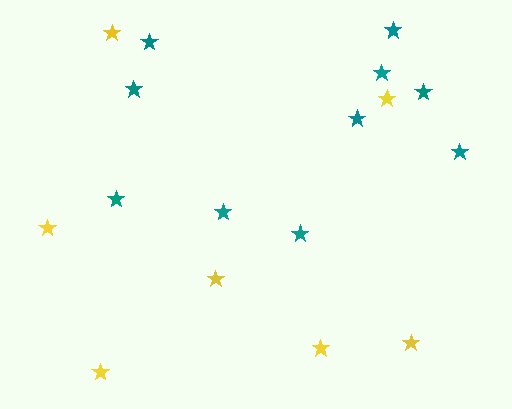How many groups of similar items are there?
There are 2 groups: one group of teal stars (10) and one group of yellow stars (7).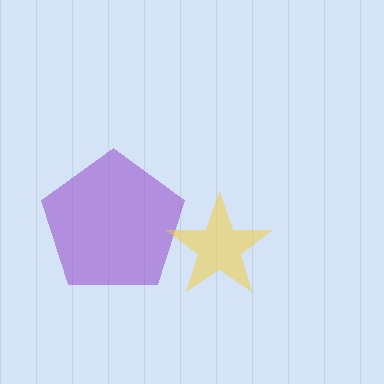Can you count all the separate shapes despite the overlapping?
Yes, there are 2 separate shapes.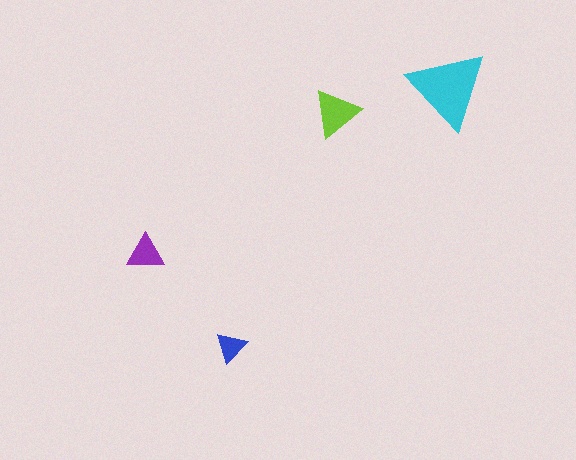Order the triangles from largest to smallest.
the cyan one, the lime one, the purple one, the blue one.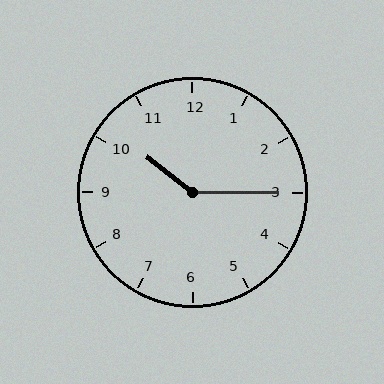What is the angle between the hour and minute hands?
Approximately 142 degrees.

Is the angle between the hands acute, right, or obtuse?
It is obtuse.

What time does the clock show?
10:15.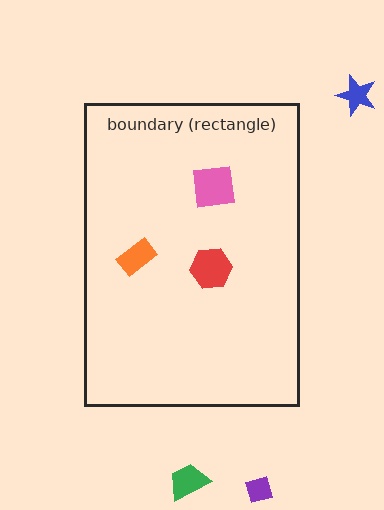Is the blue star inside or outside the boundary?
Outside.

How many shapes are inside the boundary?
3 inside, 3 outside.